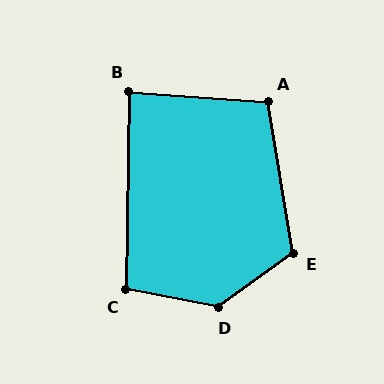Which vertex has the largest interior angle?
D, at approximately 133 degrees.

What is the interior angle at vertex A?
Approximately 103 degrees (obtuse).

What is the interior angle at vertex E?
Approximately 117 degrees (obtuse).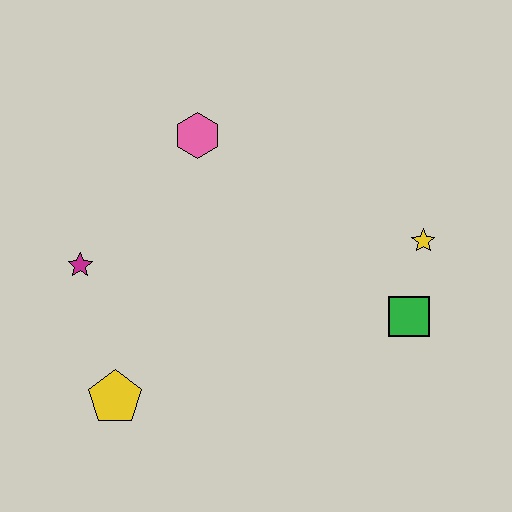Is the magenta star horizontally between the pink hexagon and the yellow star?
No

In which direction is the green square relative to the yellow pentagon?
The green square is to the right of the yellow pentagon.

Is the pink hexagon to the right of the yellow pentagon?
Yes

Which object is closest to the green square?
The yellow star is closest to the green square.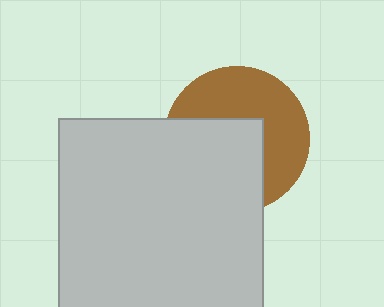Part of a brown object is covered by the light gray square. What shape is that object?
It is a circle.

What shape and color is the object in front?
The object in front is a light gray square.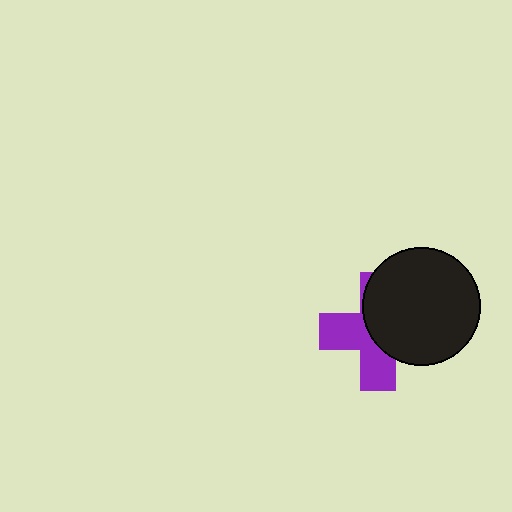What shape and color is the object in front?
The object in front is a black circle.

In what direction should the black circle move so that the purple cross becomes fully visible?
The black circle should move right. That is the shortest direction to clear the overlap and leave the purple cross fully visible.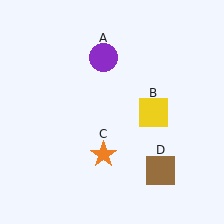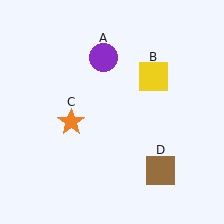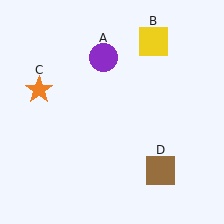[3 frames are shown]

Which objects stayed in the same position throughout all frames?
Purple circle (object A) and brown square (object D) remained stationary.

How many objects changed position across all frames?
2 objects changed position: yellow square (object B), orange star (object C).